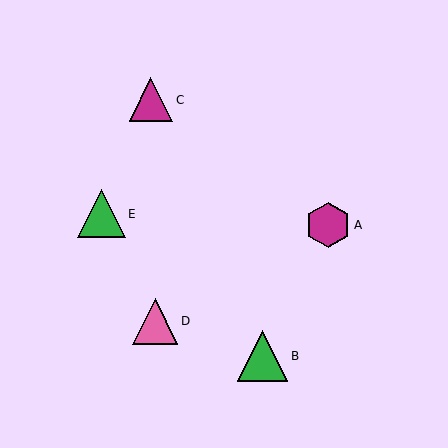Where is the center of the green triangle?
The center of the green triangle is at (263, 356).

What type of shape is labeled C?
Shape C is a magenta triangle.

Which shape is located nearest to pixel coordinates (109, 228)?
The green triangle (labeled E) at (101, 214) is nearest to that location.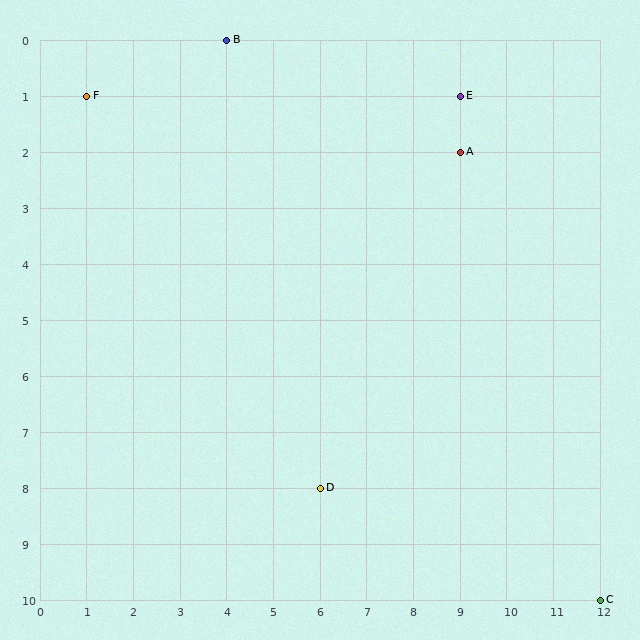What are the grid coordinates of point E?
Point E is at grid coordinates (9, 1).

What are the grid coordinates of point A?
Point A is at grid coordinates (9, 2).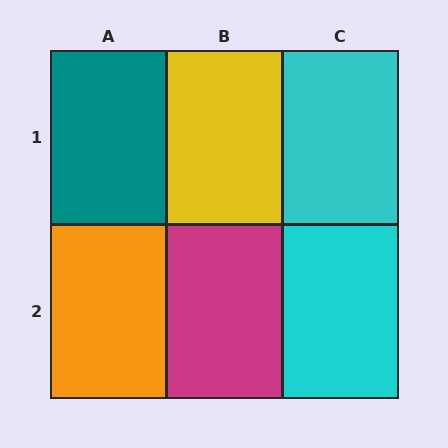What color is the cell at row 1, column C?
Cyan.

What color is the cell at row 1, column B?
Yellow.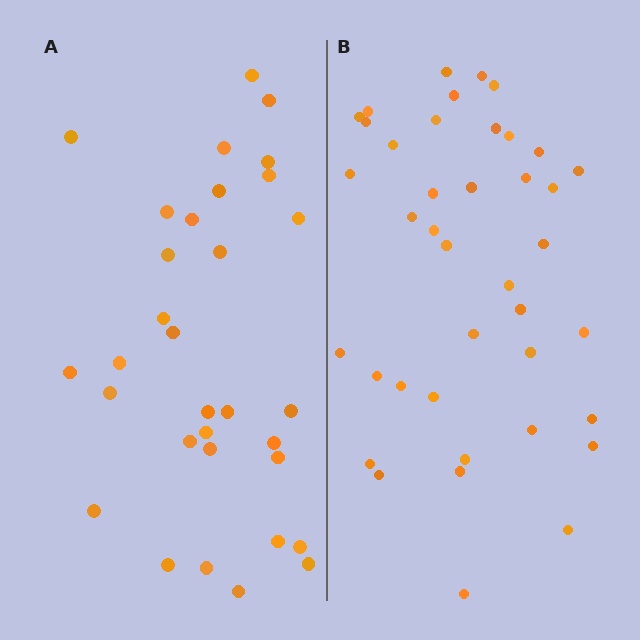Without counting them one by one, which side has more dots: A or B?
Region B (the right region) has more dots.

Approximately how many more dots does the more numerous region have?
Region B has roughly 8 or so more dots than region A.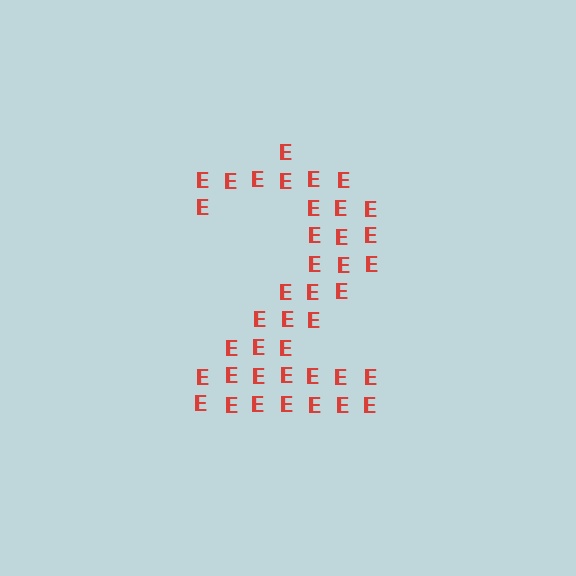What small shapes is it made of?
It is made of small letter E's.